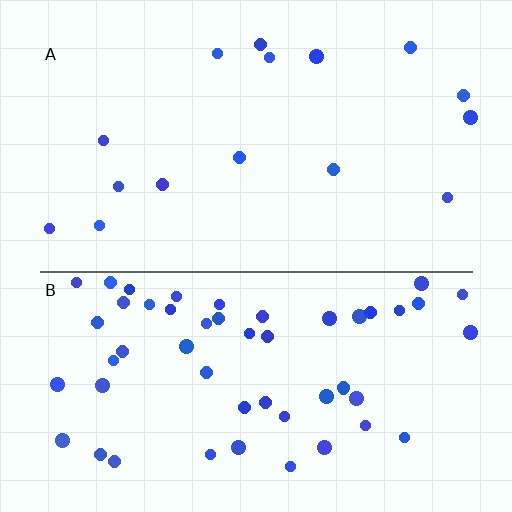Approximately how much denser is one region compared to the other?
Approximately 3.4× — region B over region A.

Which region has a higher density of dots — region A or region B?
B (the bottom).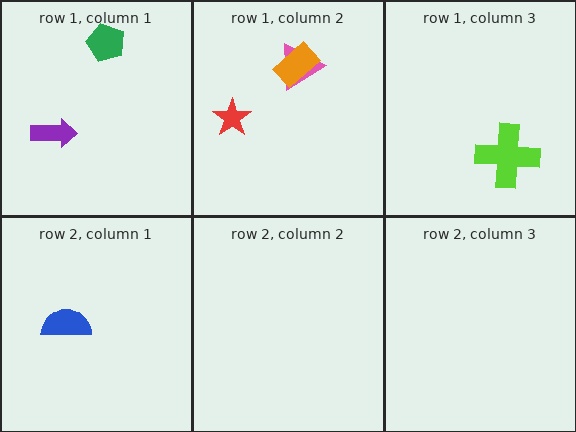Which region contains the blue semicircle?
The row 2, column 1 region.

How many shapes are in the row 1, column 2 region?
3.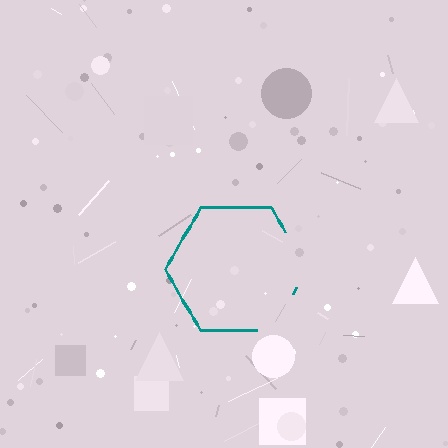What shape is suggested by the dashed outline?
The dashed outline suggests a hexagon.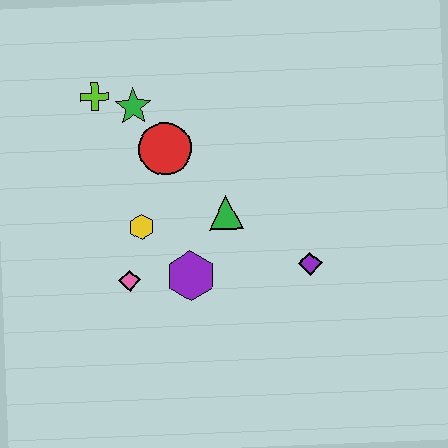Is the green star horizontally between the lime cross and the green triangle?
Yes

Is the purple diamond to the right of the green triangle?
Yes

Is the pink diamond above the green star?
No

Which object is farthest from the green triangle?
The lime cross is farthest from the green triangle.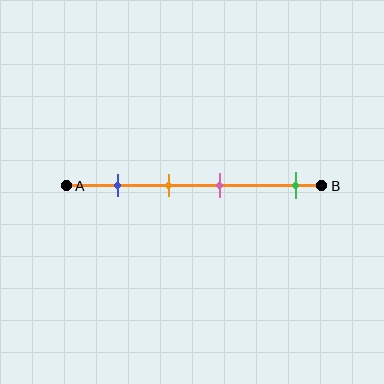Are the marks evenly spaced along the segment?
No, the marks are not evenly spaced.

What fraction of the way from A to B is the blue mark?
The blue mark is approximately 20% (0.2) of the way from A to B.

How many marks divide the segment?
There are 4 marks dividing the segment.